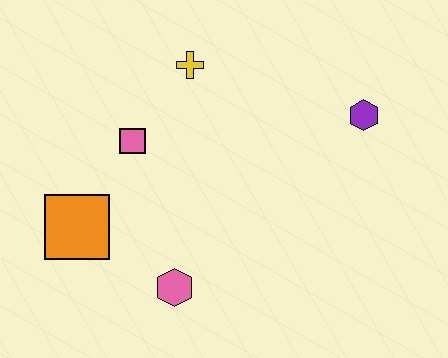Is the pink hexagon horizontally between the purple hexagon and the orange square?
Yes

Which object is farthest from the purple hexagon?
The orange square is farthest from the purple hexagon.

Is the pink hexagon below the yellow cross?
Yes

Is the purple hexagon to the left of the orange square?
No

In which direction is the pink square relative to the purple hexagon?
The pink square is to the left of the purple hexagon.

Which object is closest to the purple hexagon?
The yellow cross is closest to the purple hexagon.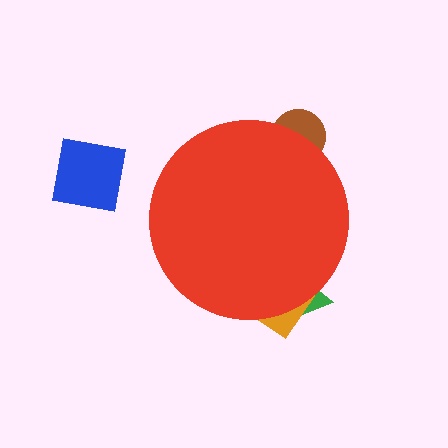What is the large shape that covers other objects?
A red circle.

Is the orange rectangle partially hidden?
Yes, the orange rectangle is partially hidden behind the red circle.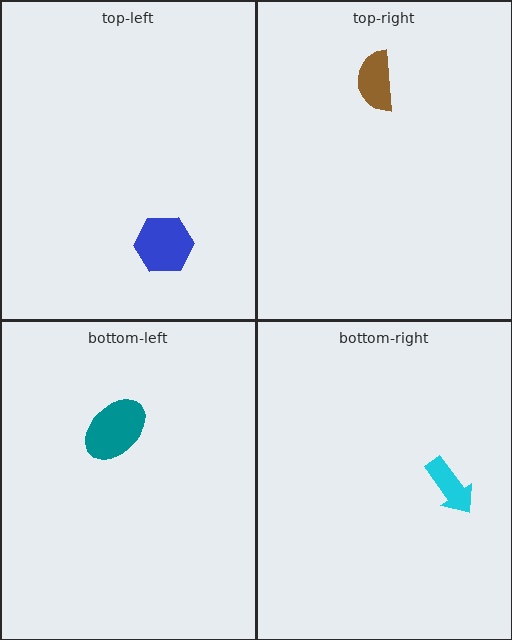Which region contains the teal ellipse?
The bottom-left region.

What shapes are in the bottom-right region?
The cyan arrow.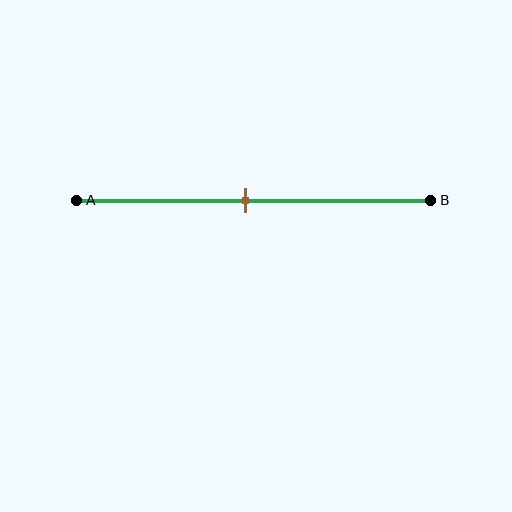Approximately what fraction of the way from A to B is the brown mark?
The brown mark is approximately 50% of the way from A to B.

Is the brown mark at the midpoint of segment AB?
Yes, the mark is approximately at the midpoint.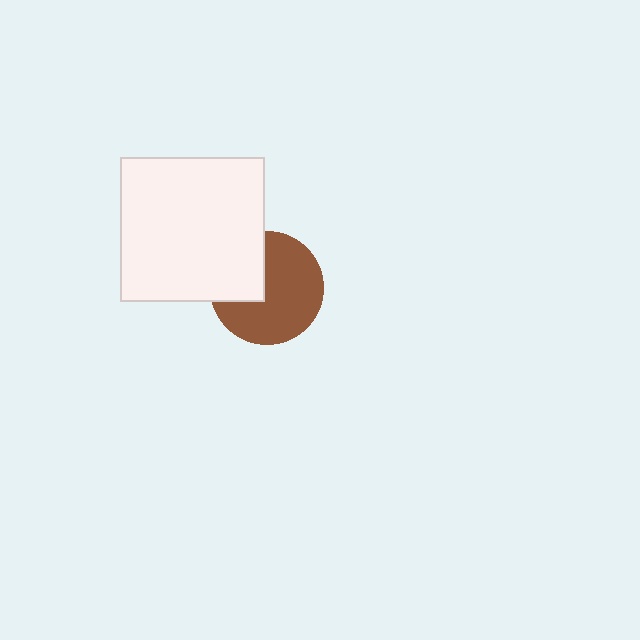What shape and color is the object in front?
The object in front is a white square.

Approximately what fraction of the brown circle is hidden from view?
Roughly 31% of the brown circle is hidden behind the white square.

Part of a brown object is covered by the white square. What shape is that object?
It is a circle.